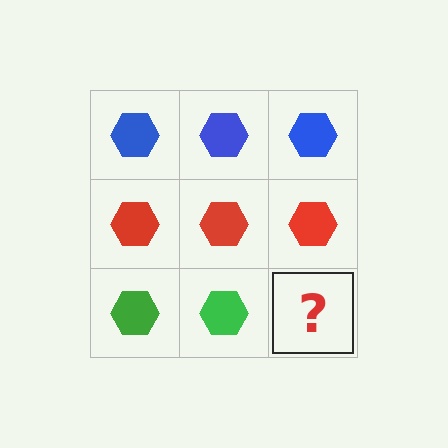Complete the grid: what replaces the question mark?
The question mark should be replaced with a green hexagon.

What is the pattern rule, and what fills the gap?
The rule is that each row has a consistent color. The gap should be filled with a green hexagon.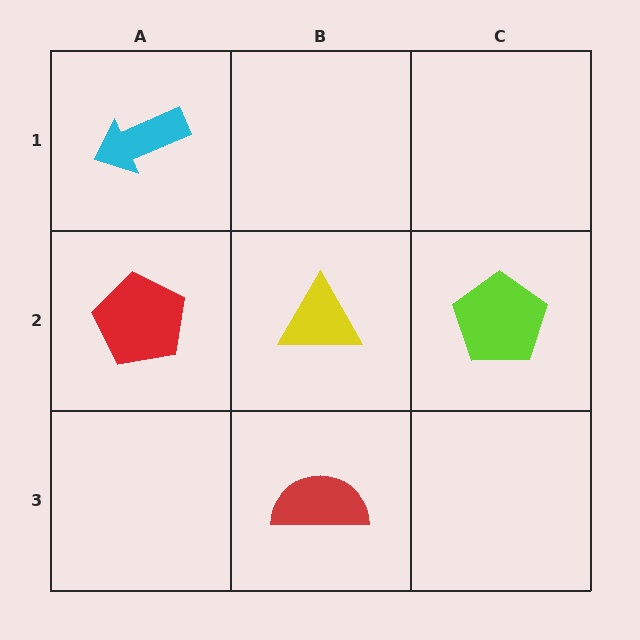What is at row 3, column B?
A red semicircle.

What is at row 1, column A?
A cyan arrow.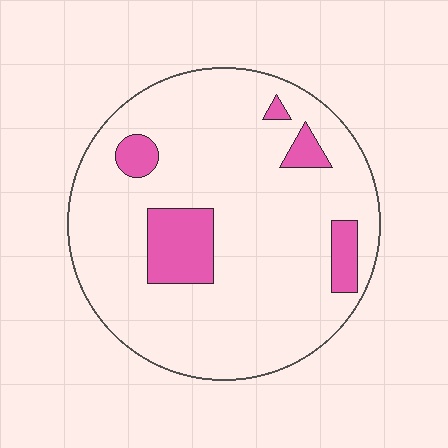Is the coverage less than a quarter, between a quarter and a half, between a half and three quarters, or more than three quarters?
Less than a quarter.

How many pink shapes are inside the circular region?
5.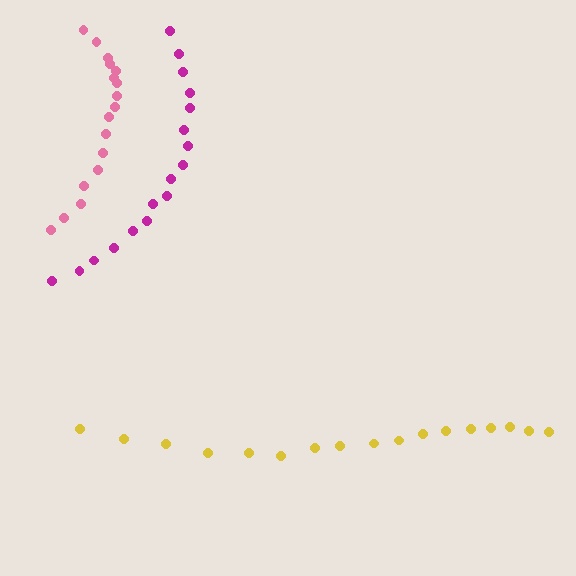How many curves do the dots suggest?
There are 3 distinct paths.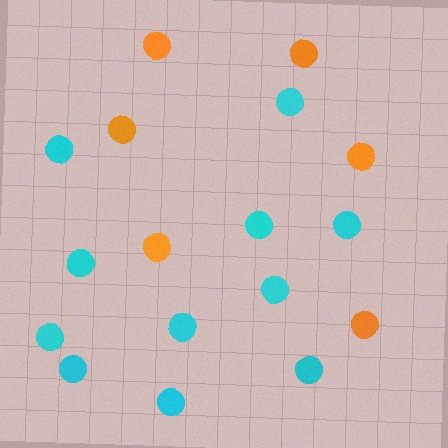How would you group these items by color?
There are 2 groups: one group of cyan circles (11) and one group of orange circles (6).